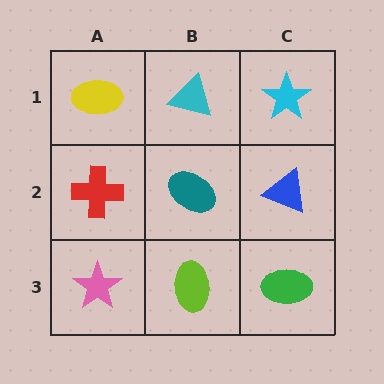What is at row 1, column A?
A yellow ellipse.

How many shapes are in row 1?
3 shapes.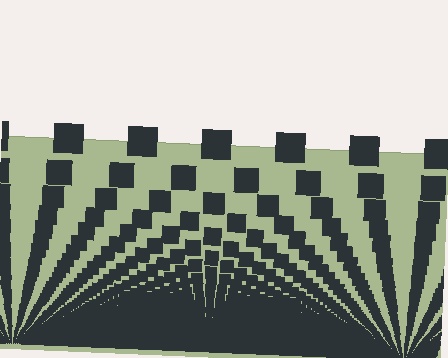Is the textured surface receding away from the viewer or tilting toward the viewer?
The surface appears to tilt toward the viewer. Texture elements get larger and sparser toward the top.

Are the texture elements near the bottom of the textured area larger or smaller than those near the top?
Smaller. The gradient is inverted — elements near the bottom are smaller and denser.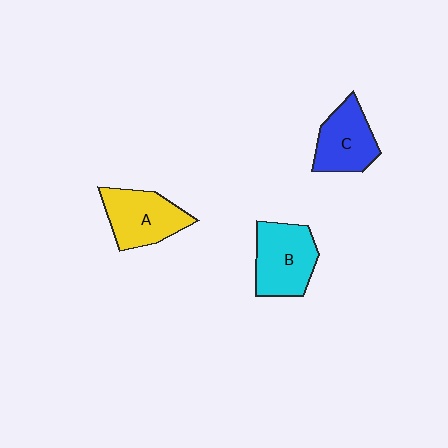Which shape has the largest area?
Shape B (cyan).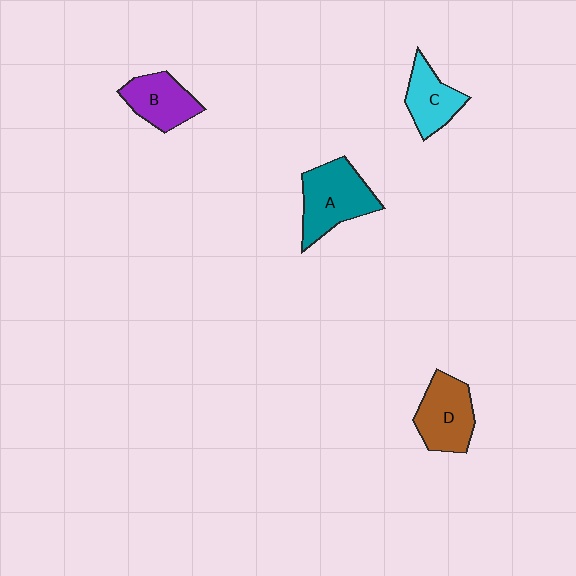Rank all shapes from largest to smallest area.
From largest to smallest: A (teal), D (brown), B (purple), C (cyan).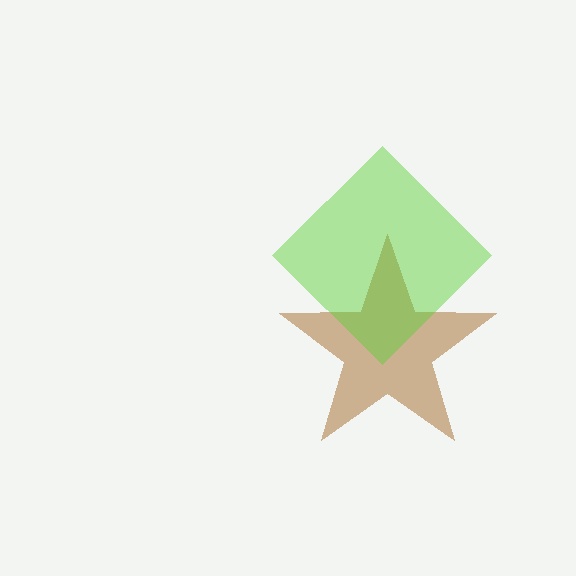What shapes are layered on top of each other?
The layered shapes are: a brown star, a lime diamond.